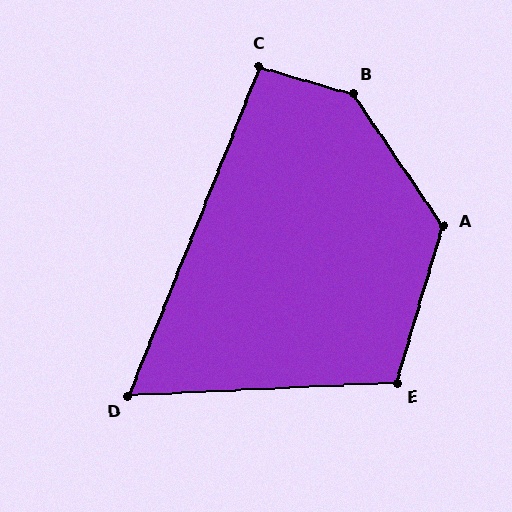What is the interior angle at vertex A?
Approximately 130 degrees (obtuse).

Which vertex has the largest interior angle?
B, at approximately 140 degrees.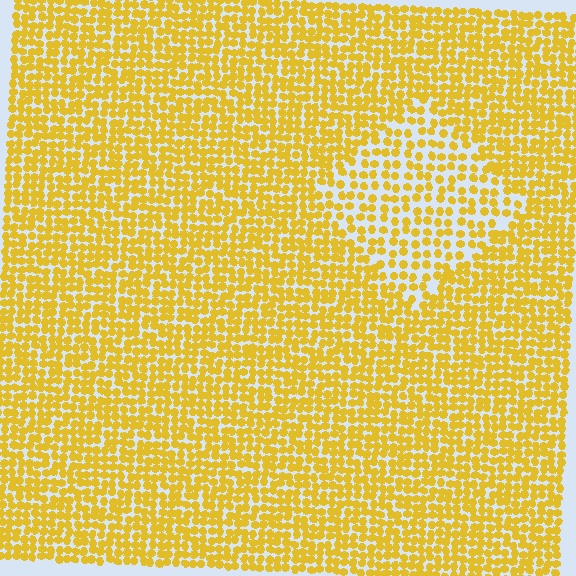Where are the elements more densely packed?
The elements are more densely packed outside the diamond boundary.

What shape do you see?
I see a diamond.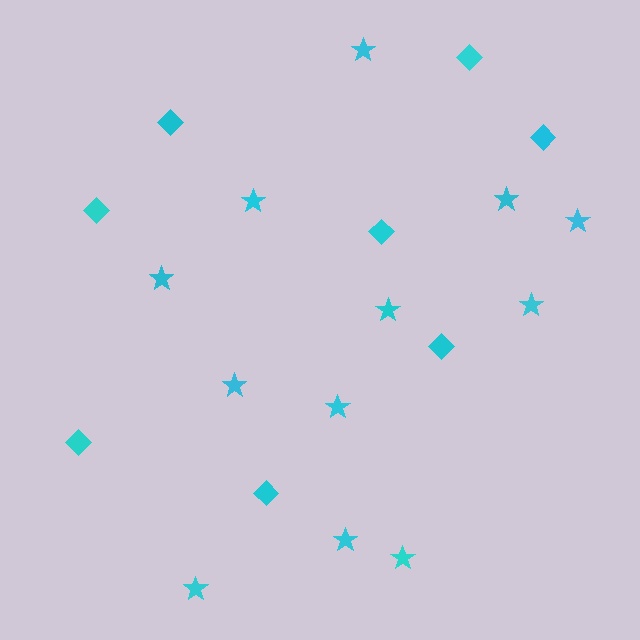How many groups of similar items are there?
There are 2 groups: one group of diamonds (8) and one group of stars (12).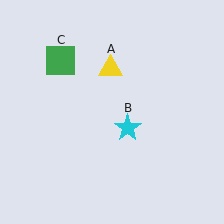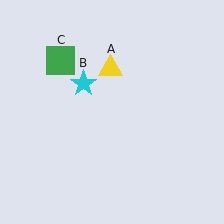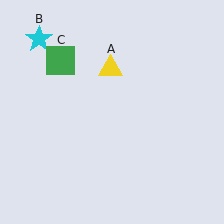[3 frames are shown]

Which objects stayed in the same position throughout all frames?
Yellow triangle (object A) and green square (object C) remained stationary.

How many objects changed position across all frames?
1 object changed position: cyan star (object B).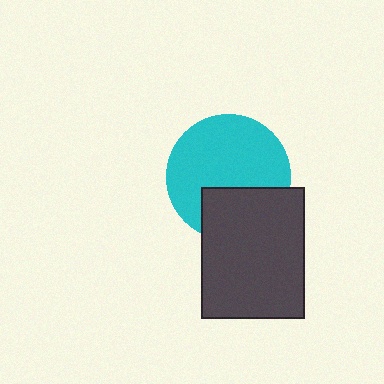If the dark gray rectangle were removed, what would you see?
You would see the complete cyan circle.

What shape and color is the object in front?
The object in front is a dark gray rectangle.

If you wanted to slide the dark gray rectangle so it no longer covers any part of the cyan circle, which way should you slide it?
Slide it down — that is the most direct way to separate the two shapes.